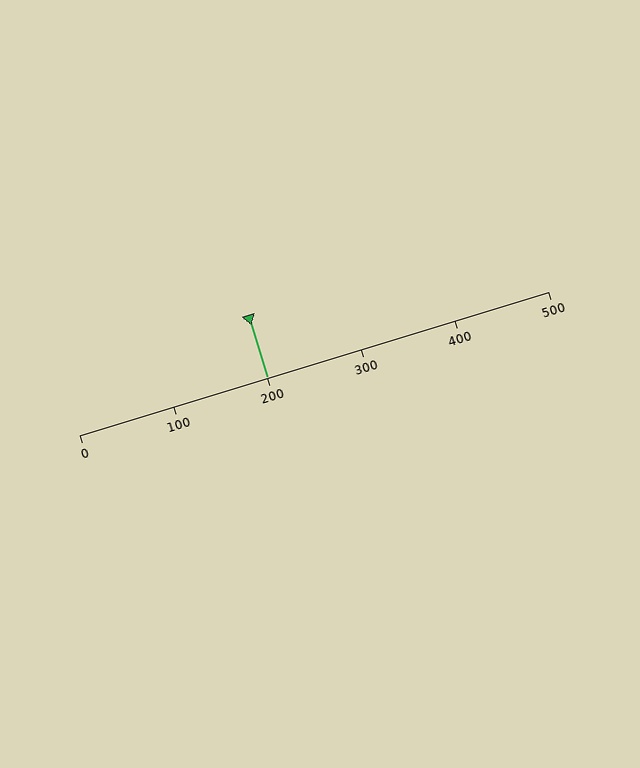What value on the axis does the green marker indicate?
The marker indicates approximately 200.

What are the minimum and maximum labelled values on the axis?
The axis runs from 0 to 500.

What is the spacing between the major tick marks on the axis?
The major ticks are spaced 100 apart.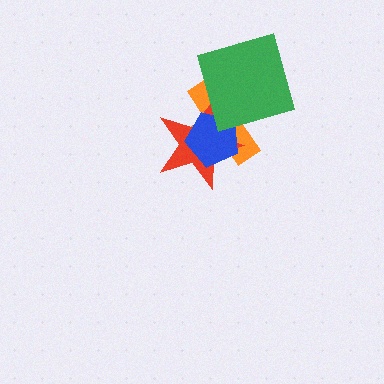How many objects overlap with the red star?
2 objects overlap with the red star.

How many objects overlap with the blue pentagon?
2 objects overlap with the blue pentagon.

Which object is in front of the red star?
The blue pentagon is in front of the red star.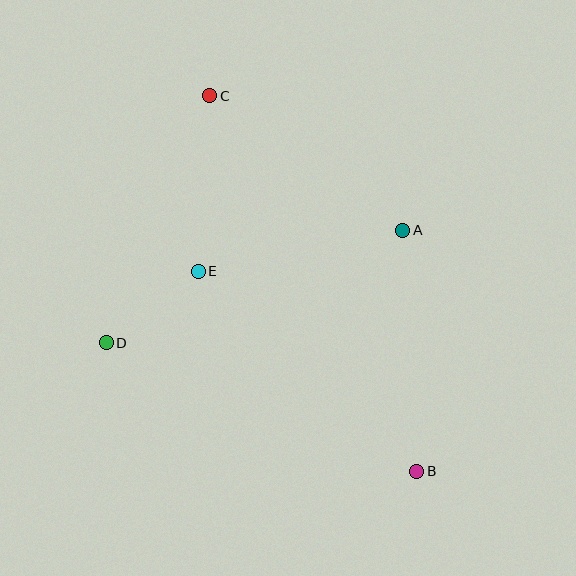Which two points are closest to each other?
Points D and E are closest to each other.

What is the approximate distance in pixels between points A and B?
The distance between A and B is approximately 241 pixels.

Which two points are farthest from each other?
Points B and C are farthest from each other.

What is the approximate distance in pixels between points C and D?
The distance between C and D is approximately 268 pixels.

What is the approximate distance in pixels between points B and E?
The distance between B and E is approximately 296 pixels.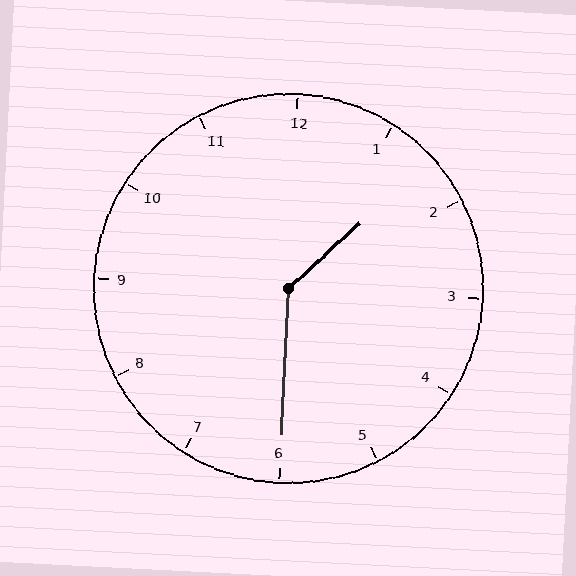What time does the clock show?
1:30.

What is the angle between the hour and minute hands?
Approximately 135 degrees.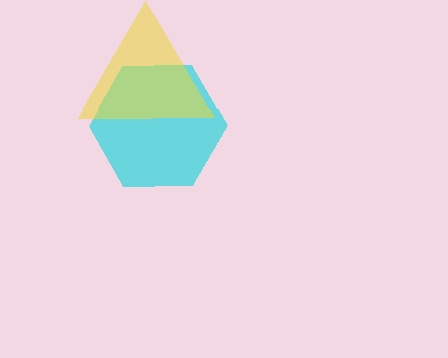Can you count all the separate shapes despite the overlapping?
Yes, there are 2 separate shapes.